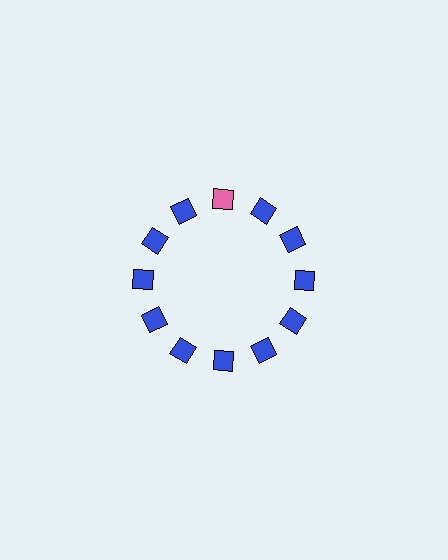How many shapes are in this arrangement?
There are 12 shapes arranged in a ring pattern.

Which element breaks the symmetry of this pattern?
The pink square at roughly the 12 o'clock position breaks the symmetry. All other shapes are blue squares.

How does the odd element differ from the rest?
It has a different color: pink instead of blue.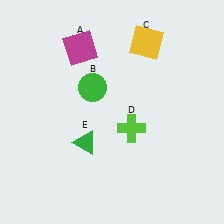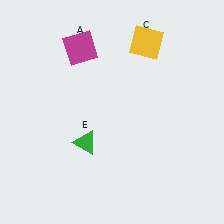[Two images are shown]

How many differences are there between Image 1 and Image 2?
There are 2 differences between the two images.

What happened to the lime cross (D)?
The lime cross (D) was removed in Image 2. It was in the bottom-right area of Image 1.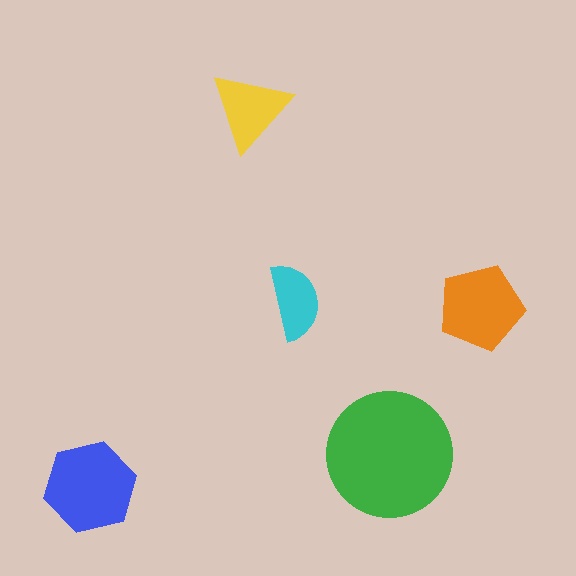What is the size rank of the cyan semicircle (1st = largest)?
5th.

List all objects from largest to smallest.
The green circle, the blue hexagon, the orange pentagon, the yellow triangle, the cyan semicircle.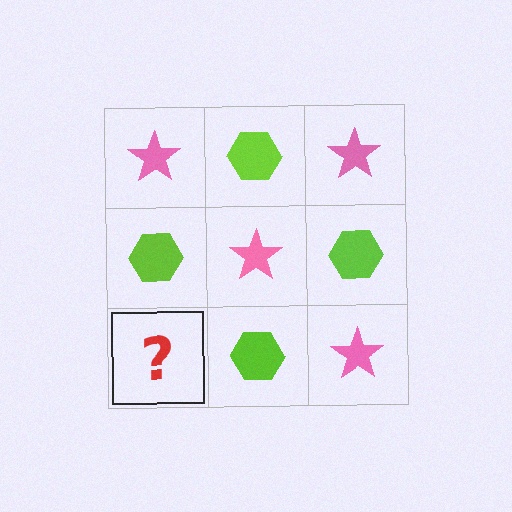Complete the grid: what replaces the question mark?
The question mark should be replaced with a pink star.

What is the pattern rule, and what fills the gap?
The rule is that it alternates pink star and lime hexagon in a checkerboard pattern. The gap should be filled with a pink star.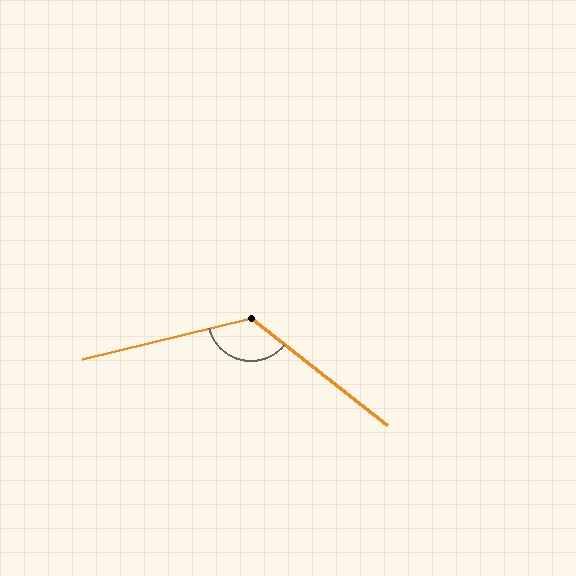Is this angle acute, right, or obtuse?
It is obtuse.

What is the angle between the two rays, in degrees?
Approximately 128 degrees.